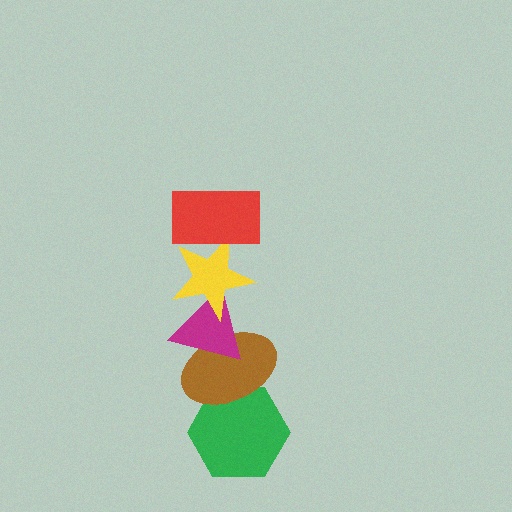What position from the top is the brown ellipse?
The brown ellipse is 4th from the top.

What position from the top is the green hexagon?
The green hexagon is 5th from the top.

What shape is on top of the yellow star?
The red rectangle is on top of the yellow star.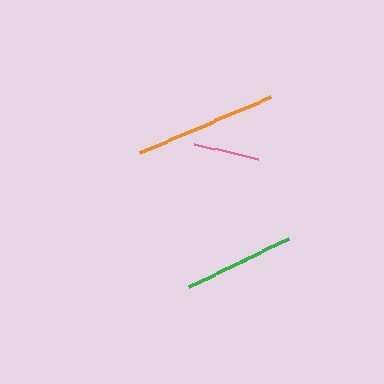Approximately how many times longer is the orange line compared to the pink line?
The orange line is approximately 2.1 times the length of the pink line.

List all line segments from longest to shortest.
From longest to shortest: orange, green, pink.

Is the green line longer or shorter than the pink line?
The green line is longer than the pink line.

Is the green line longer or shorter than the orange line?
The orange line is longer than the green line.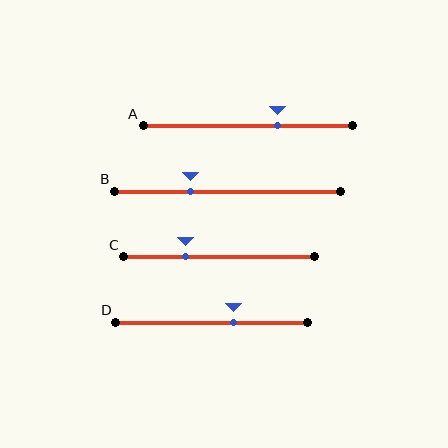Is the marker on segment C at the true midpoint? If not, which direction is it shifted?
No, the marker on segment C is shifted to the left by about 17% of the segment length.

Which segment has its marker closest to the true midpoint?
Segment D has its marker closest to the true midpoint.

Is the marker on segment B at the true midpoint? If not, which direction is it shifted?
No, the marker on segment B is shifted to the left by about 16% of the segment length.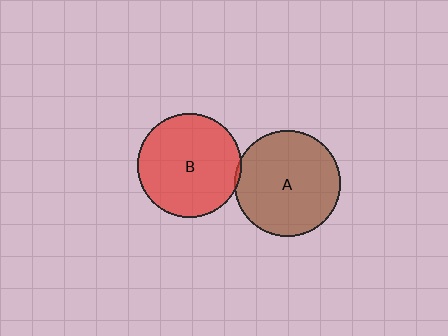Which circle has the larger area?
Circle A (brown).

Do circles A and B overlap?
Yes.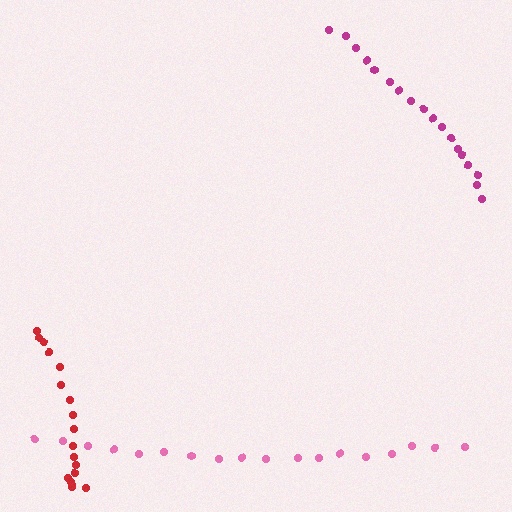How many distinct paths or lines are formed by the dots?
There are 3 distinct paths.